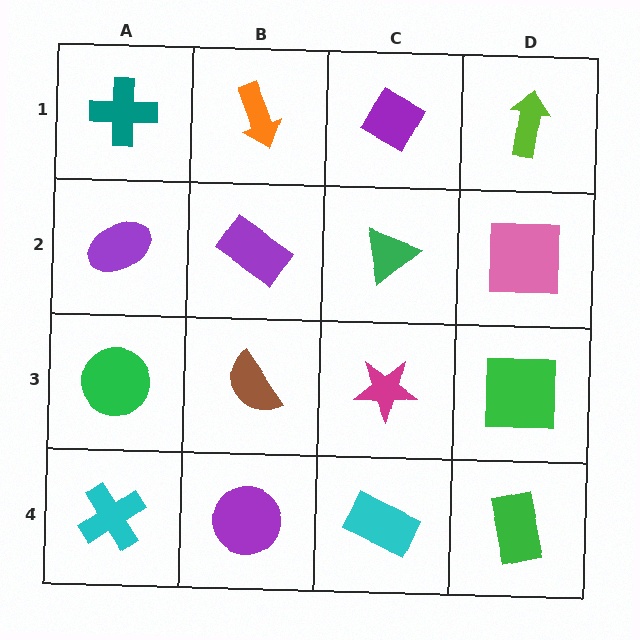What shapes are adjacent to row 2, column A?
A teal cross (row 1, column A), a green circle (row 3, column A), a purple rectangle (row 2, column B).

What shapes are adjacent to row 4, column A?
A green circle (row 3, column A), a purple circle (row 4, column B).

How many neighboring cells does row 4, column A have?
2.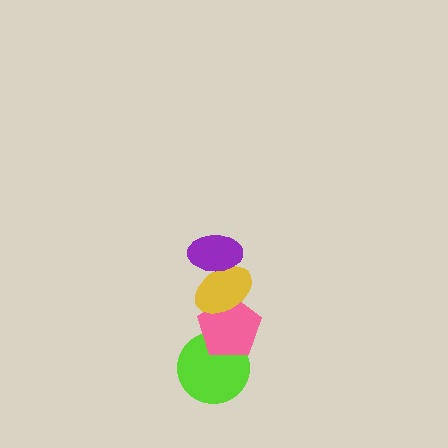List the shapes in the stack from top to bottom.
From top to bottom: the purple ellipse, the yellow ellipse, the pink pentagon, the lime circle.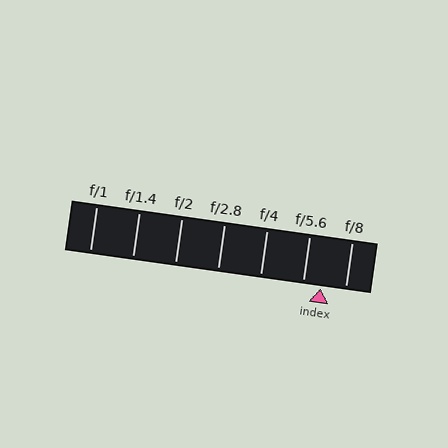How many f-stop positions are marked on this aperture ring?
There are 7 f-stop positions marked.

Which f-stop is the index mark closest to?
The index mark is closest to f/5.6.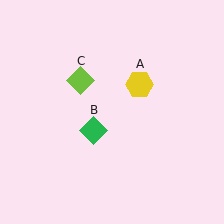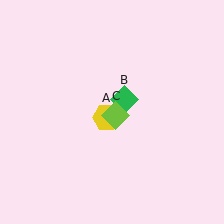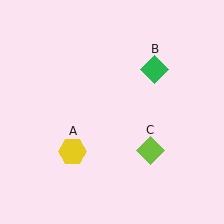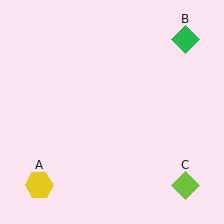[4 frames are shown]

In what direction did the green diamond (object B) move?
The green diamond (object B) moved up and to the right.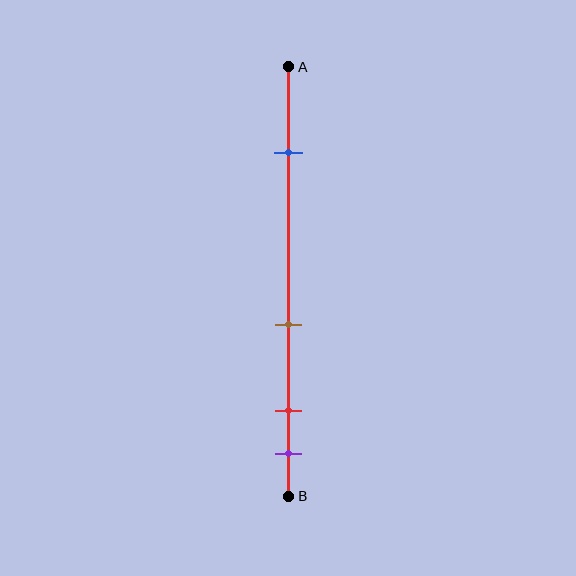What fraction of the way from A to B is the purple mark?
The purple mark is approximately 90% (0.9) of the way from A to B.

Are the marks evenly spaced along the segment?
No, the marks are not evenly spaced.